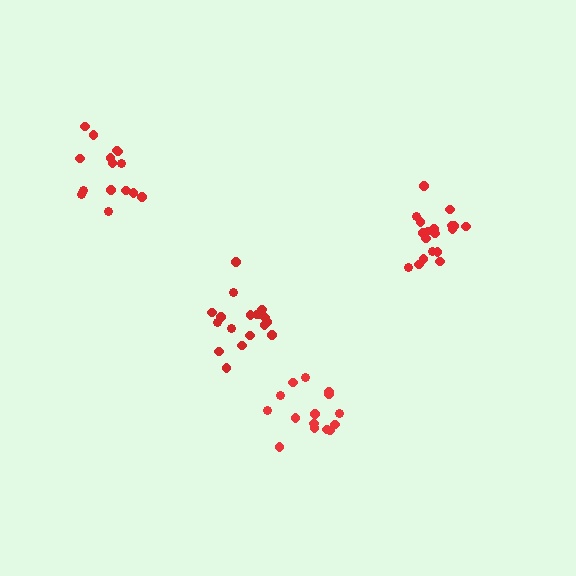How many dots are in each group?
Group 1: 15 dots, Group 2: 19 dots, Group 3: 18 dots, Group 4: 15 dots (67 total).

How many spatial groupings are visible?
There are 4 spatial groupings.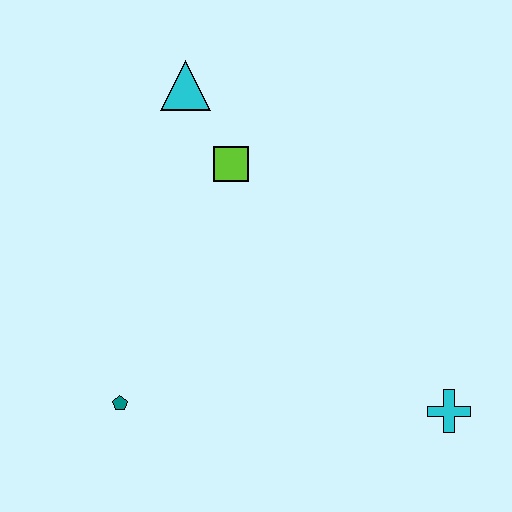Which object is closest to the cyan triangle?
The lime square is closest to the cyan triangle.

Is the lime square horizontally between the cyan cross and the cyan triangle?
Yes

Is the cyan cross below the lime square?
Yes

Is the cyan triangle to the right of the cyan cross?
No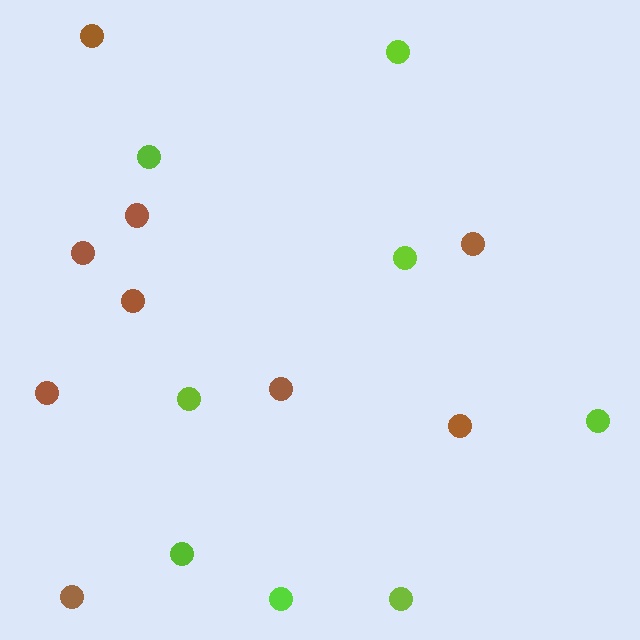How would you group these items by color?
There are 2 groups: one group of brown circles (9) and one group of lime circles (8).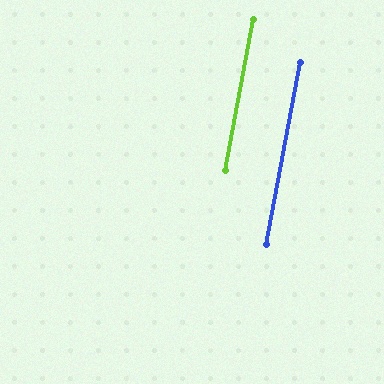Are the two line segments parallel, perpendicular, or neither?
Parallel — their directions differ by only 0.4°.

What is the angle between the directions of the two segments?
Approximately 0 degrees.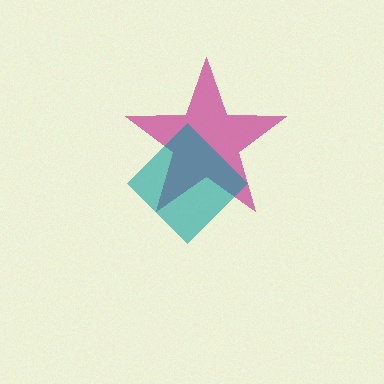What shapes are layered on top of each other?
The layered shapes are: a magenta star, a teal diamond.